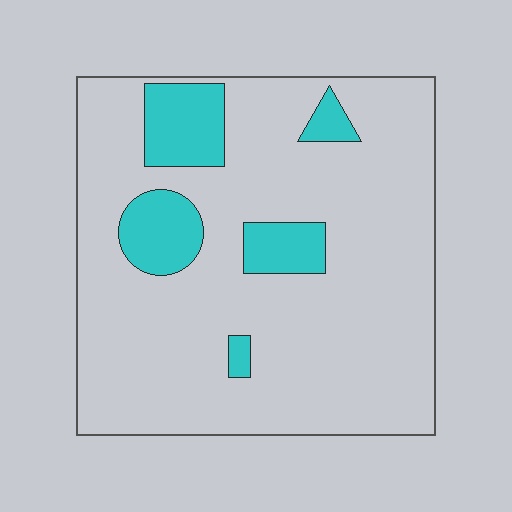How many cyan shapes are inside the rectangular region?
5.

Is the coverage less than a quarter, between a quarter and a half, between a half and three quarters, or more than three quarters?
Less than a quarter.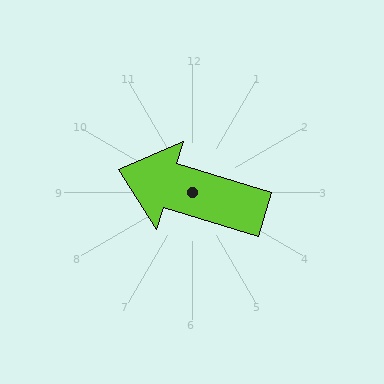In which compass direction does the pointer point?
West.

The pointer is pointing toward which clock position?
Roughly 10 o'clock.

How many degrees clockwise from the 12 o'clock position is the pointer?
Approximately 287 degrees.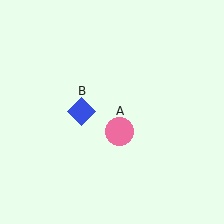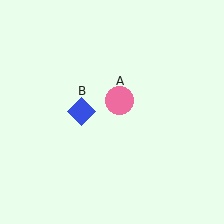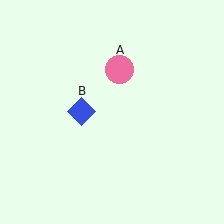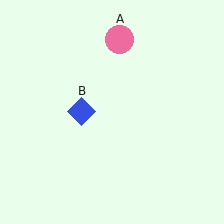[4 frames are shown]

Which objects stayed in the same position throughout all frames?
Blue diamond (object B) remained stationary.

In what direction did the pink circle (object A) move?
The pink circle (object A) moved up.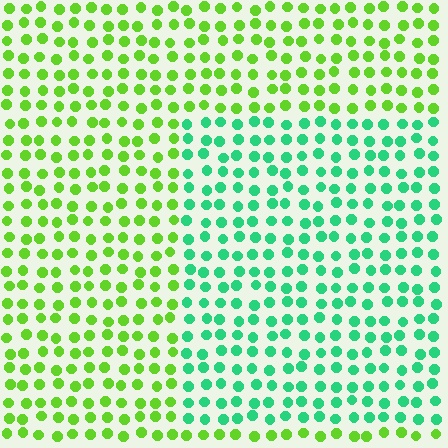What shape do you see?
I see a rectangle.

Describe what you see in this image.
The image is filled with small lime elements in a uniform arrangement. A rectangle-shaped region is visible where the elements are tinted to a slightly different hue, forming a subtle color boundary.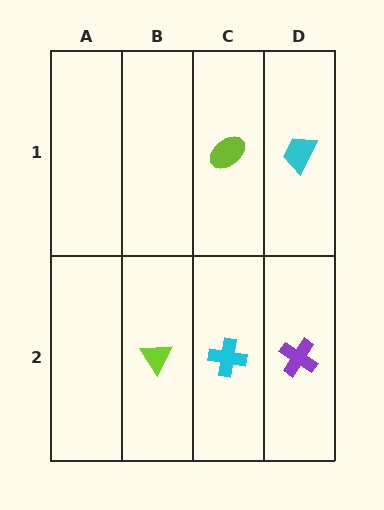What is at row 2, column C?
A cyan cross.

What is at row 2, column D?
A purple cross.